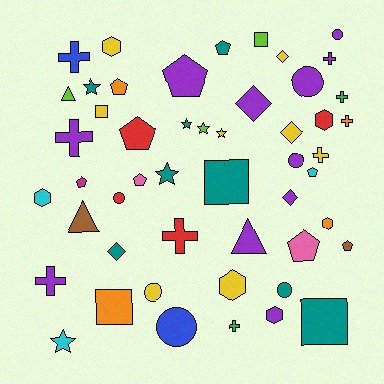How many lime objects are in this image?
There are 3 lime objects.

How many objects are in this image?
There are 50 objects.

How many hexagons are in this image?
There are 6 hexagons.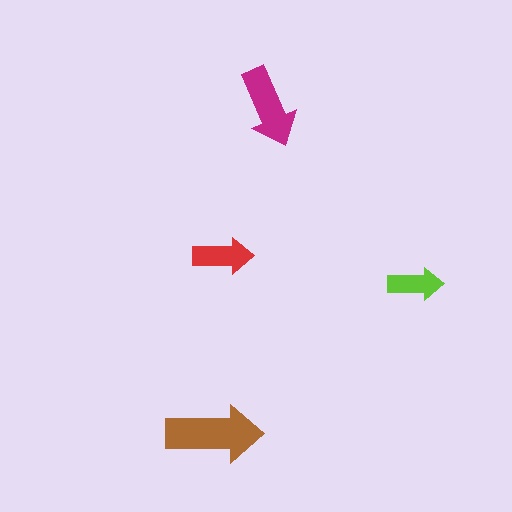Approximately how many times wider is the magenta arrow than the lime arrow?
About 1.5 times wider.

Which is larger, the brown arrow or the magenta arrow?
The brown one.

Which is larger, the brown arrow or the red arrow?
The brown one.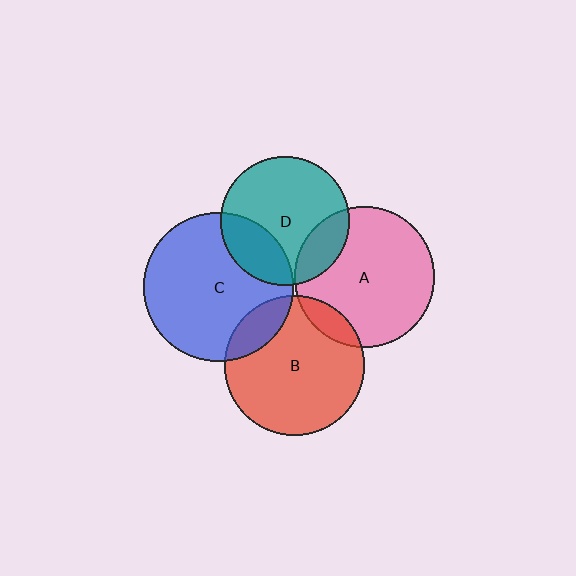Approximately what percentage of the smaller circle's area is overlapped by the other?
Approximately 10%.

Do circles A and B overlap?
Yes.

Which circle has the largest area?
Circle C (blue).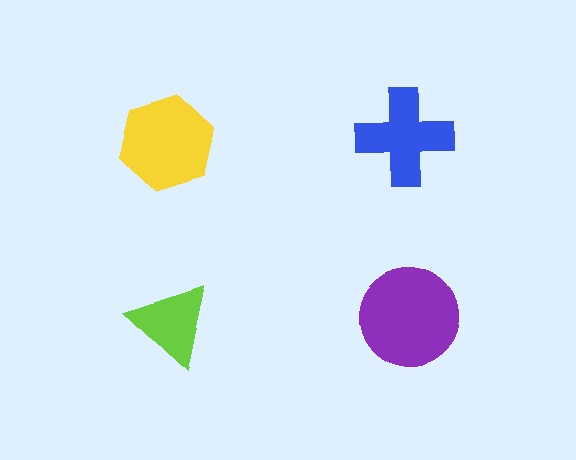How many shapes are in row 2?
2 shapes.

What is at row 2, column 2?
A purple circle.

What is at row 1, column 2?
A blue cross.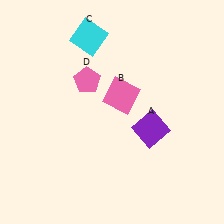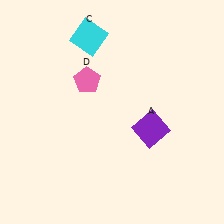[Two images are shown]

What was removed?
The pink square (B) was removed in Image 2.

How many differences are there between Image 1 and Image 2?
There is 1 difference between the two images.